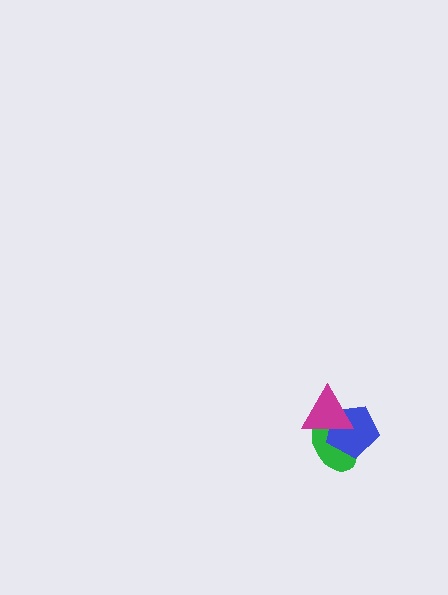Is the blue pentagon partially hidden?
Yes, it is partially covered by another shape.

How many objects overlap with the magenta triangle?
2 objects overlap with the magenta triangle.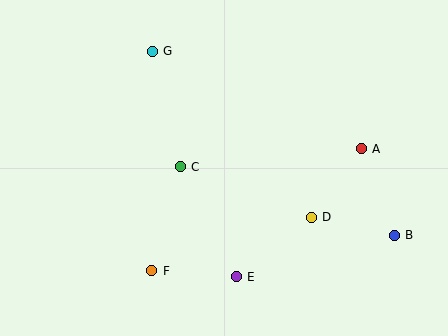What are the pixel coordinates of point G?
Point G is at (152, 51).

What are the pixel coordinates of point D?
Point D is at (311, 217).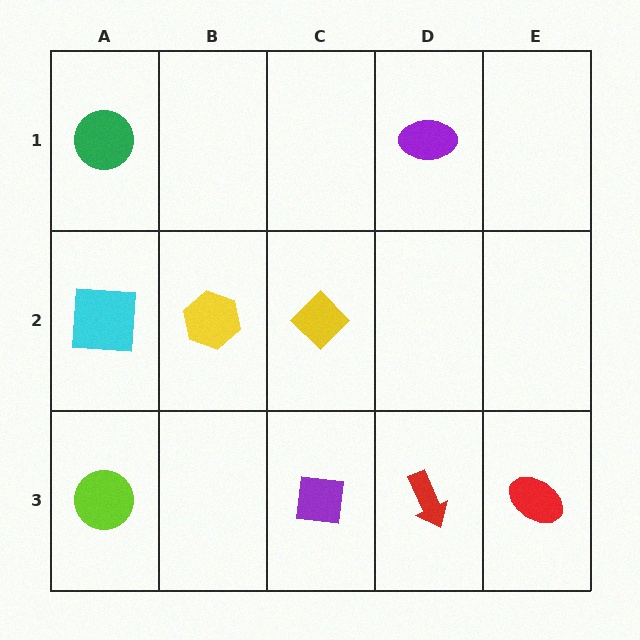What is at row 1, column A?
A green circle.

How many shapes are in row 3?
4 shapes.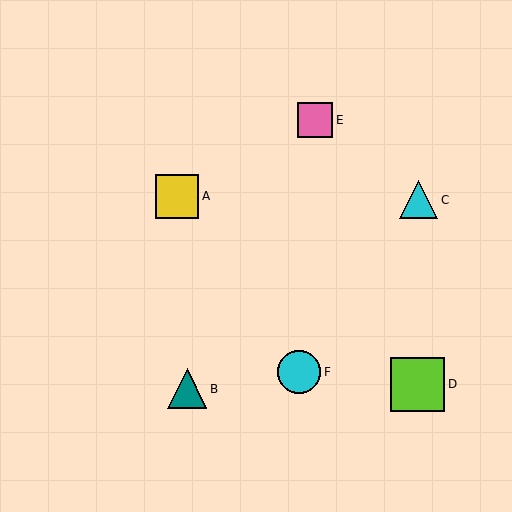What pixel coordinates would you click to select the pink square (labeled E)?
Click at (315, 120) to select the pink square E.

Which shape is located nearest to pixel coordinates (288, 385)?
The cyan circle (labeled F) at (299, 372) is nearest to that location.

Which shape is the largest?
The lime square (labeled D) is the largest.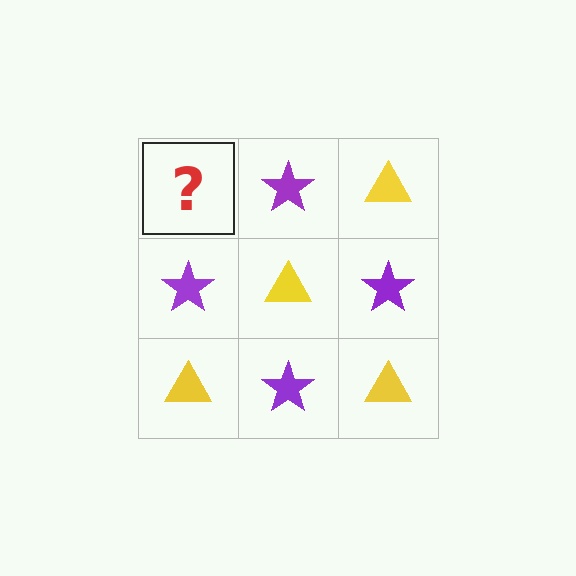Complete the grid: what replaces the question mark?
The question mark should be replaced with a yellow triangle.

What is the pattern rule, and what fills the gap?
The rule is that it alternates yellow triangle and purple star in a checkerboard pattern. The gap should be filled with a yellow triangle.